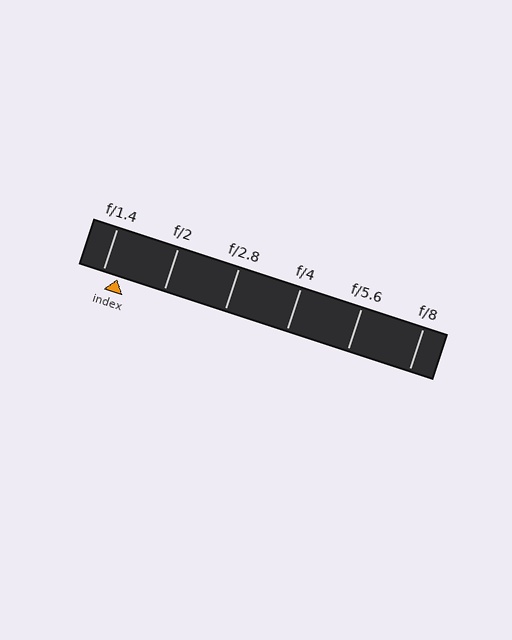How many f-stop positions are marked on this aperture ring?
There are 6 f-stop positions marked.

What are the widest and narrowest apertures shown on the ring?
The widest aperture shown is f/1.4 and the narrowest is f/8.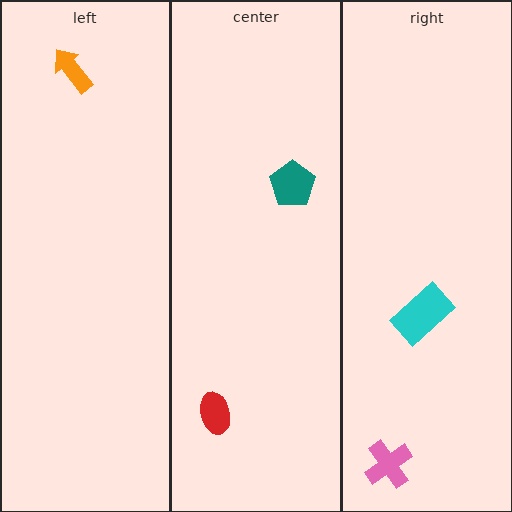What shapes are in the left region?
The orange arrow.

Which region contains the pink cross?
The right region.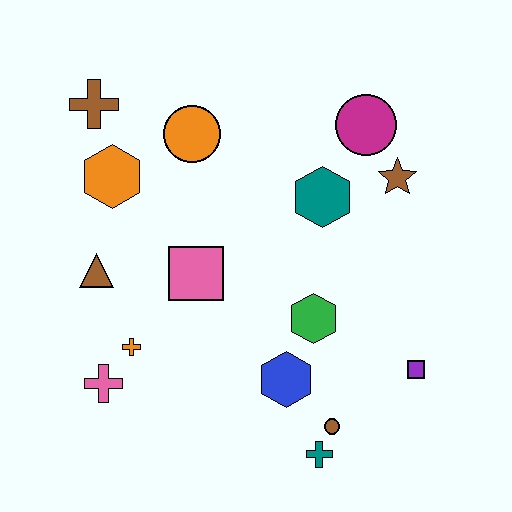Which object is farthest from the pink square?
The purple square is farthest from the pink square.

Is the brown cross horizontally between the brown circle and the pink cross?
No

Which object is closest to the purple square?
The brown circle is closest to the purple square.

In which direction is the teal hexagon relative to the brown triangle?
The teal hexagon is to the right of the brown triangle.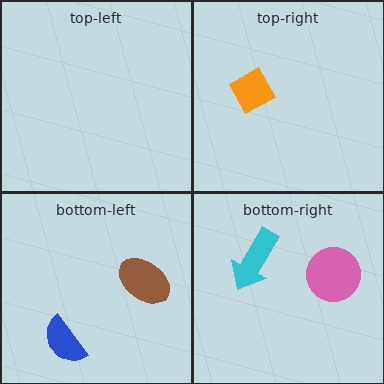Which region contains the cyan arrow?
The bottom-right region.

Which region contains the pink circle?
The bottom-right region.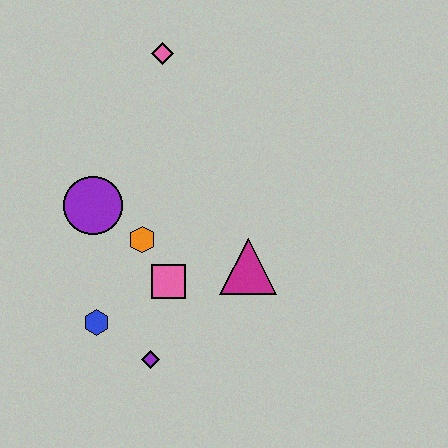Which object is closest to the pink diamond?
The purple circle is closest to the pink diamond.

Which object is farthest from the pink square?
The pink diamond is farthest from the pink square.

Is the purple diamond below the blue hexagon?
Yes